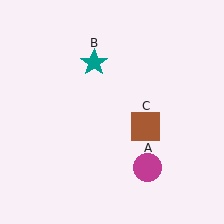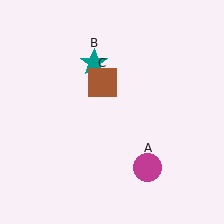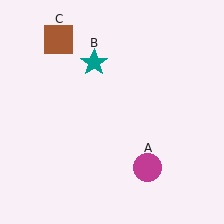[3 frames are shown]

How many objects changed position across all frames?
1 object changed position: brown square (object C).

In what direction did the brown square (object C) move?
The brown square (object C) moved up and to the left.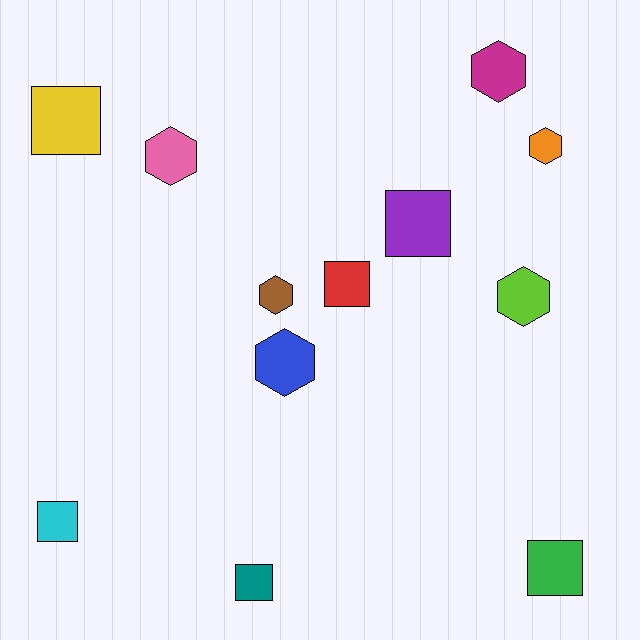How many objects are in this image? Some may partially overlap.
There are 12 objects.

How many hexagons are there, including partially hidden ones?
There are 6 hexagons.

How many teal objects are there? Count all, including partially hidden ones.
There is 1 teal object.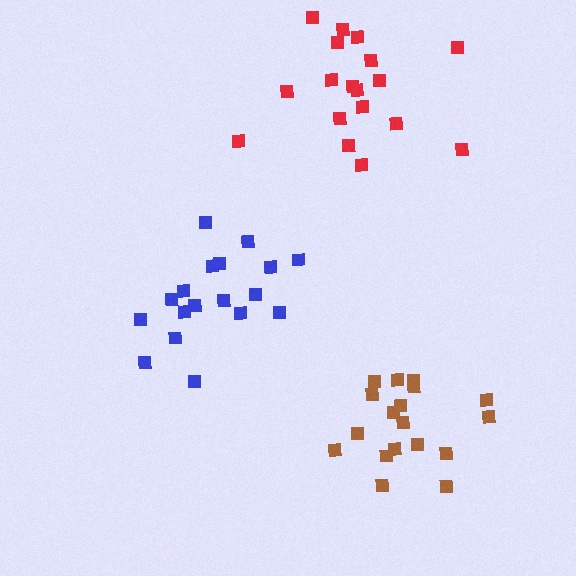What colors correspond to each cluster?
The clusters are colored: blue, red, brown.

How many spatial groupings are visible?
There are 3 spatial groupings.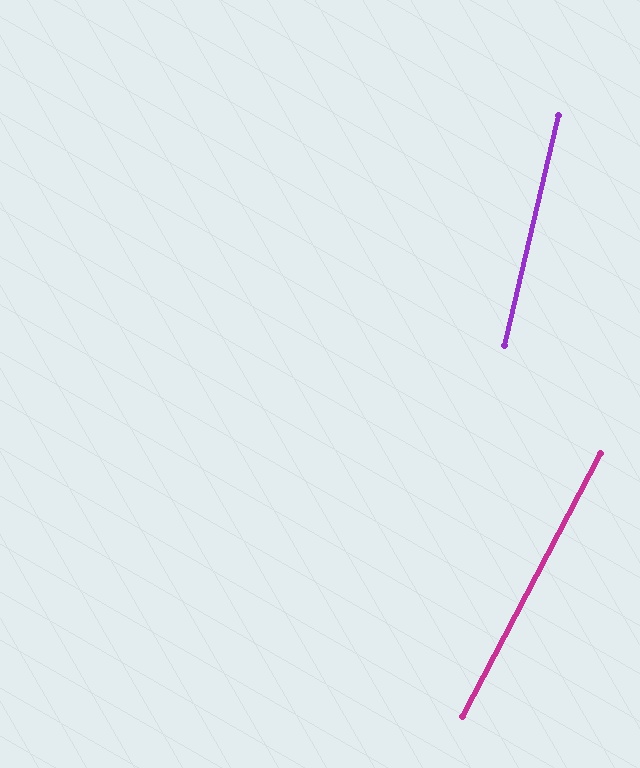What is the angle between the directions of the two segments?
Approximately 15 degrees.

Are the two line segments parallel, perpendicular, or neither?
Neither parallel nor perpendicular — they differ by about 15°.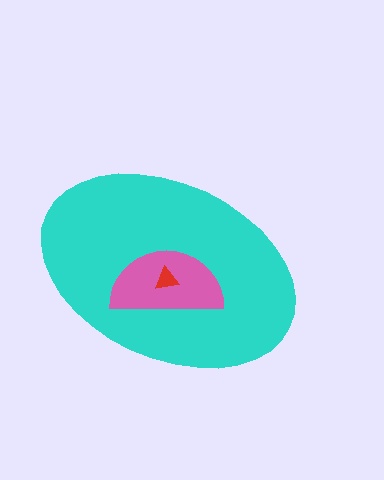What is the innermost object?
The red triangle.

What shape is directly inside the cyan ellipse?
The pink semicircle.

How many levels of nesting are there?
3.